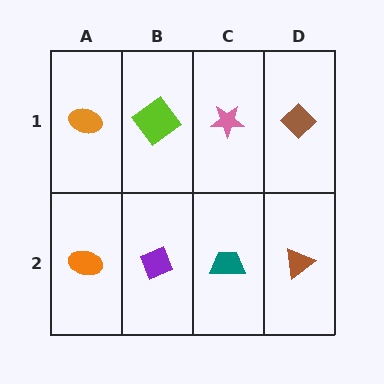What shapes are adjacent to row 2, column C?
A pink star (row 1, column C), a purple diamond (row 2, column B), a brown triangle (row 2, column D).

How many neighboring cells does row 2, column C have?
3.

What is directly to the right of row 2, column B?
A teal trapezoid.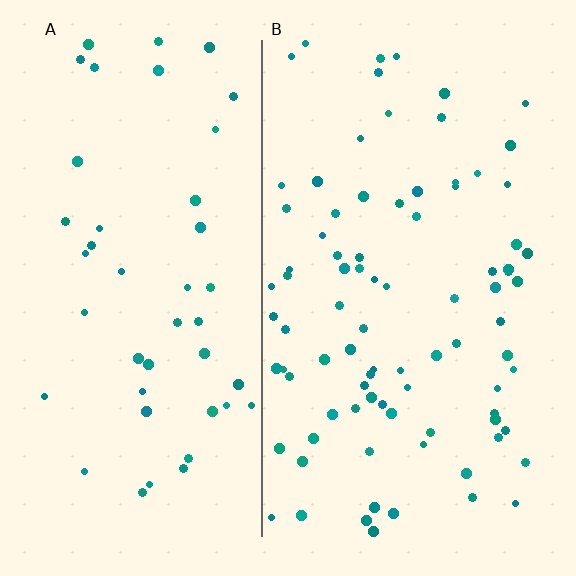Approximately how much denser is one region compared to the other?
Approximately 1.9× — region B over region A.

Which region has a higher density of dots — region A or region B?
B (the right).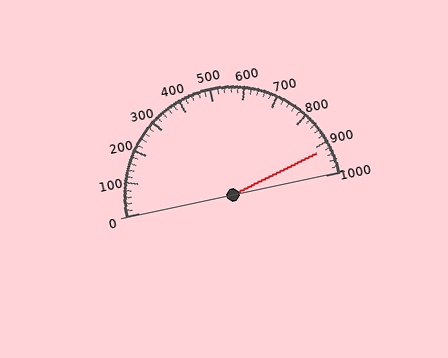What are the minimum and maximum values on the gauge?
The gauge ranges from 0 to 1000.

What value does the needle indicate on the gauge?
The needle indicates approximately 920.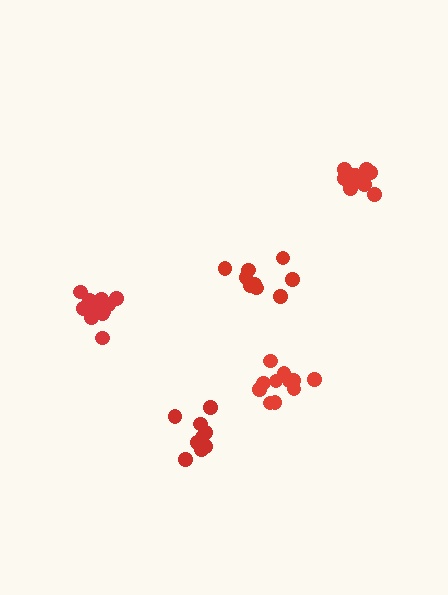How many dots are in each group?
Group 1: 11 dots, Group 2: 9 dots, Group 3: 11 dots, Group 4: 9 dots, Group 5: 14 dots (54 total).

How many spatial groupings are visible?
There are 5 spatial groupings.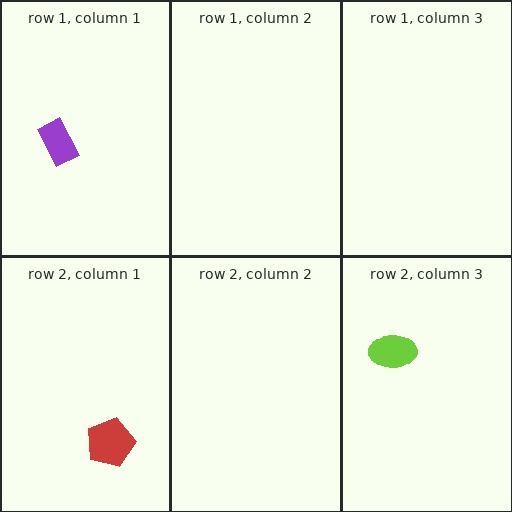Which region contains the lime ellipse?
The row 2, column 3 region.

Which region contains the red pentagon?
The row 2, column 1 region.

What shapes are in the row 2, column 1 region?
The red pentagon.